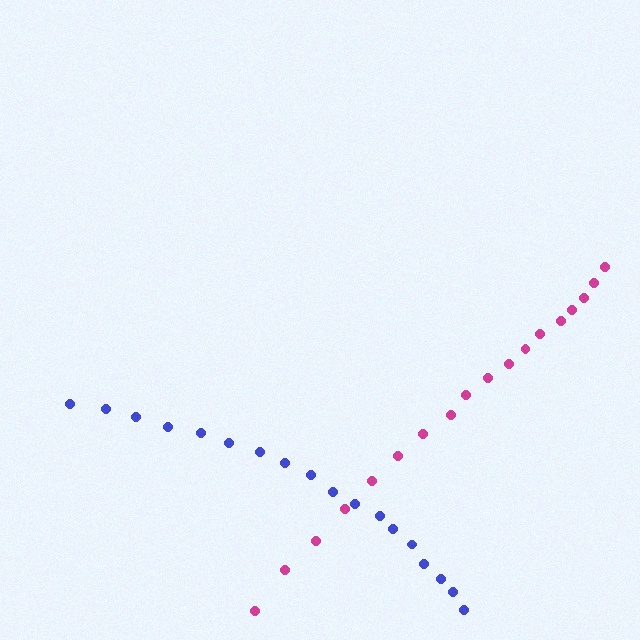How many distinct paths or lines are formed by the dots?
There are 2 distinct paths.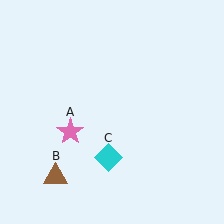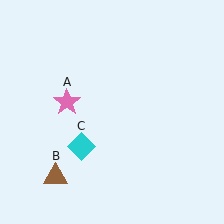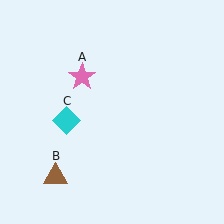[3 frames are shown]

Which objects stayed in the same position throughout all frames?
Brown triangle (object B) remained stationary.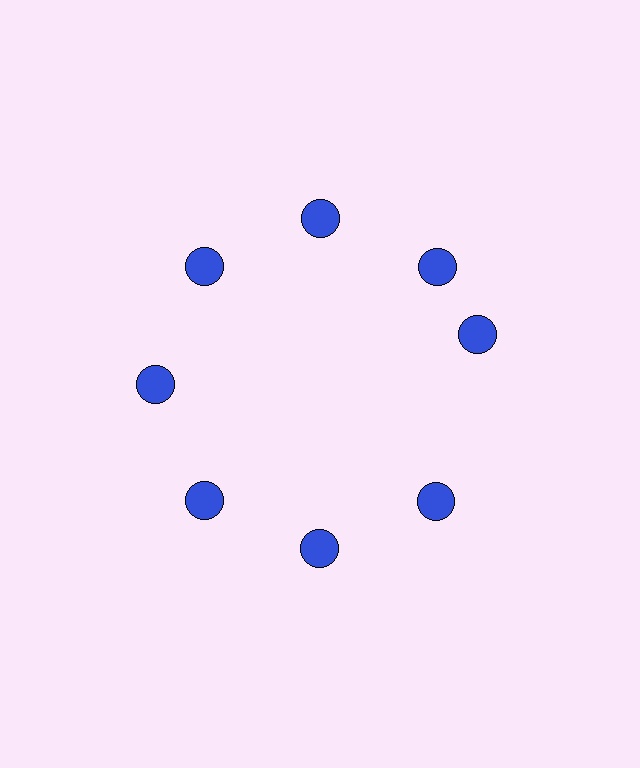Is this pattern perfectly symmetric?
No. The 8 blue circles are arranged in a ring, but one element near the 3 o'clock position is rotated out of alignment along the ring, breaking the 8-fold rotational symmetry.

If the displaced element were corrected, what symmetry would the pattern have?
It would have 8-fold rotational symmetry — the pattern would map onto itself every 45 degrees.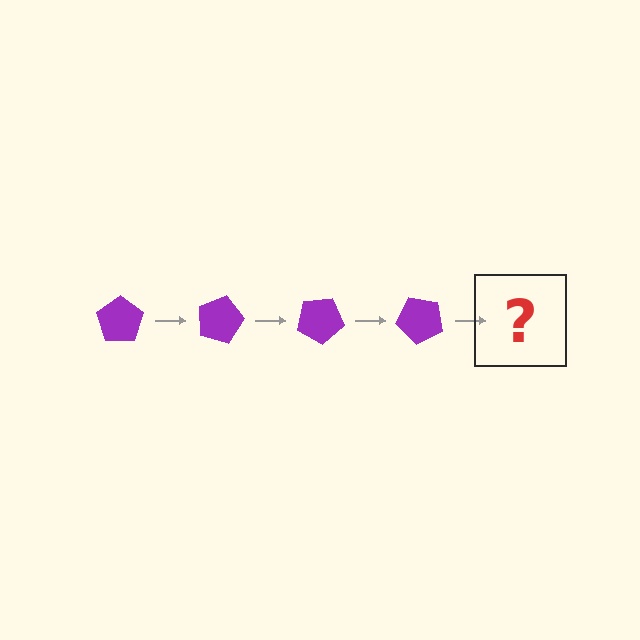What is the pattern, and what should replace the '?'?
The pattern is that the pentagon rotates 15 degrees each step. The '?' should be a purple pentagon rotated 60 degrees.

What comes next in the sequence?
The next element should be a purple pentagon rotated 60 degrees.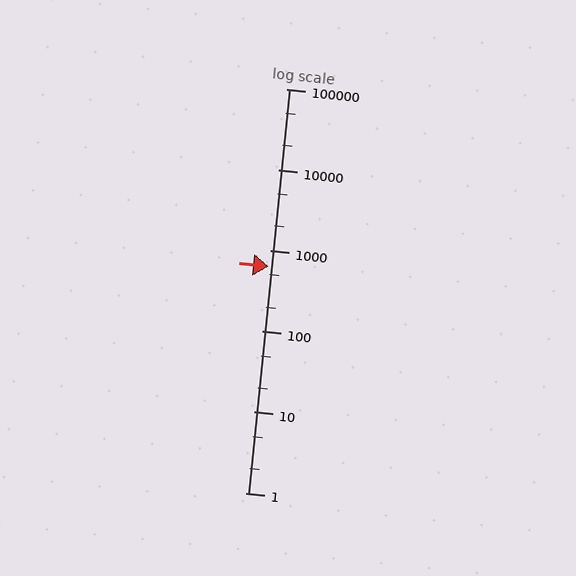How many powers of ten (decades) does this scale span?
The scale spans 5 decades, from 1 to 100000.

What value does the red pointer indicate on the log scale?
The pointer indicates approximately 630.